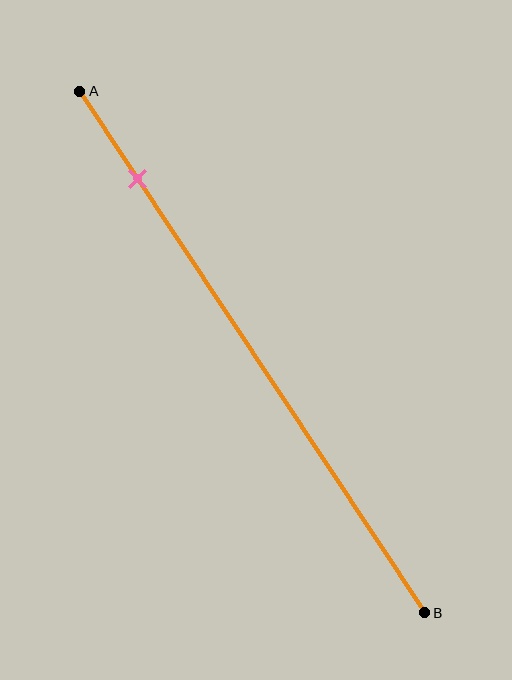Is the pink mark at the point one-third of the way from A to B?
No, the mark is at about 15% from A, not at the 33% one-third point.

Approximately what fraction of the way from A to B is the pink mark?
The pink mark is approximately 15% of the way from A to B.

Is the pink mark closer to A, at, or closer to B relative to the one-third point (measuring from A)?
The pink mark is closer to point A than the one-third point of segment AB.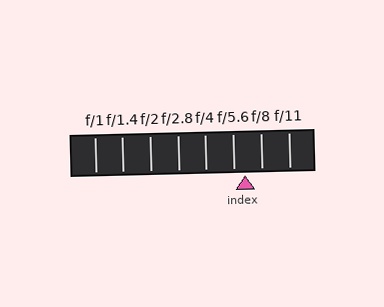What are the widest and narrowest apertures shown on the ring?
The widest aperture shown is f/1 and the narrowest is f/11.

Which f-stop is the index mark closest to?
The index mark is closest to f/5.6.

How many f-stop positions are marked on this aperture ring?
There are 8 f-stop positions marked.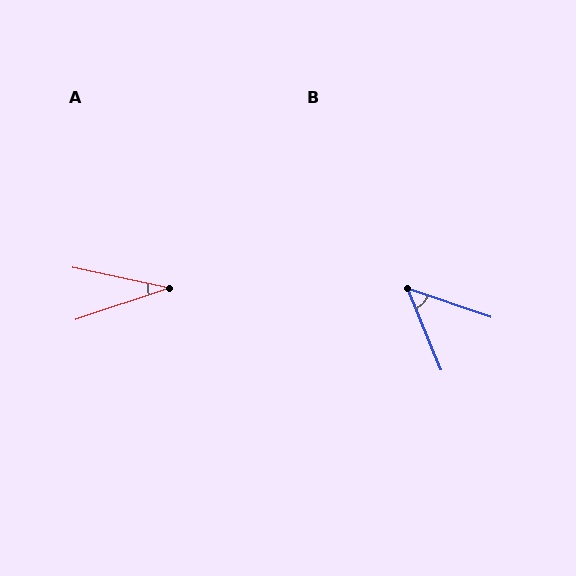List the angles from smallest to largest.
A (31°), B (49°).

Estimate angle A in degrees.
Approximately 31 degrees.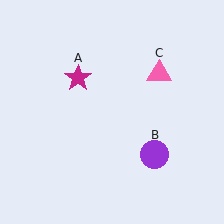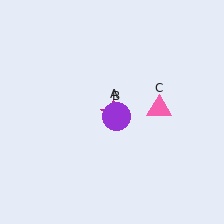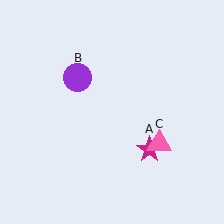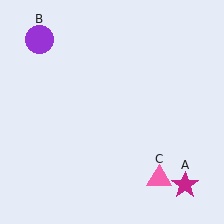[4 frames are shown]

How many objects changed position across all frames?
3 objects changed position: magenta star (object A), purple circle (object B), pink triangle (object C).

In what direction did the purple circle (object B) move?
The purple circle (object B) moved up and to the left.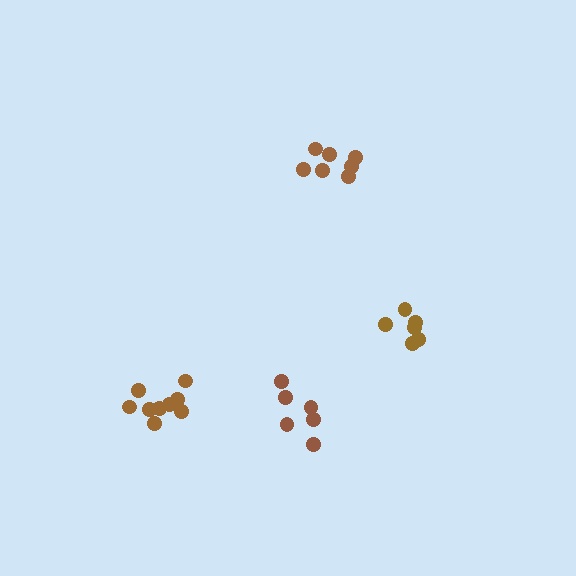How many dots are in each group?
Group 1: 6 dots, Group 2: 9 dots, Group 3: 6 dots, Group 4: 7 dots (28 total).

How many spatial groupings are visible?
There are 4 spatial groupings.